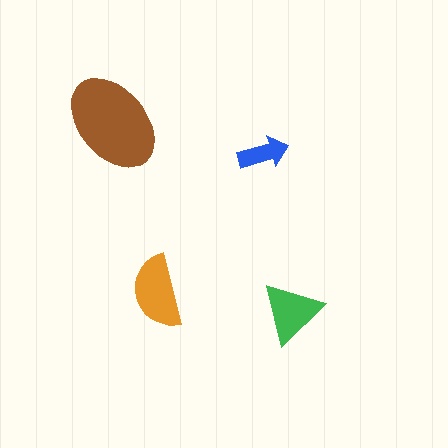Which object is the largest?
The brown ellipse.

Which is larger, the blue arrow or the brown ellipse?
The brown ellipse.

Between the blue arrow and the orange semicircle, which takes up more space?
The orange semicircle.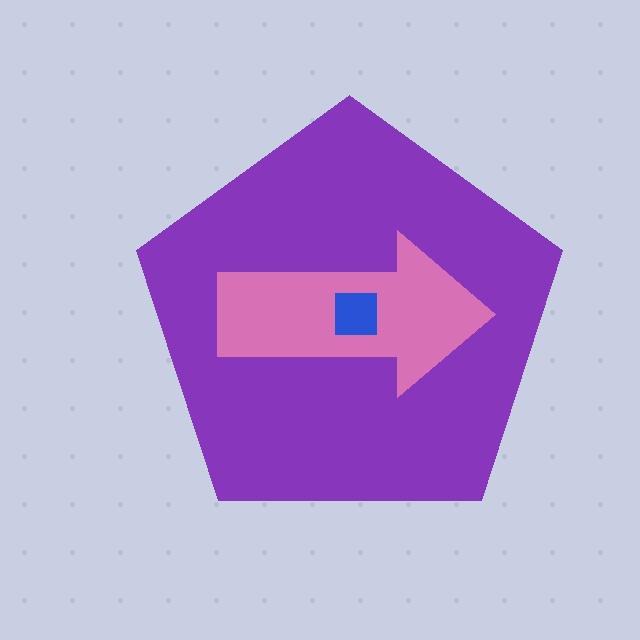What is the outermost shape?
The purple pentagon.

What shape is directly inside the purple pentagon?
The pink arrow.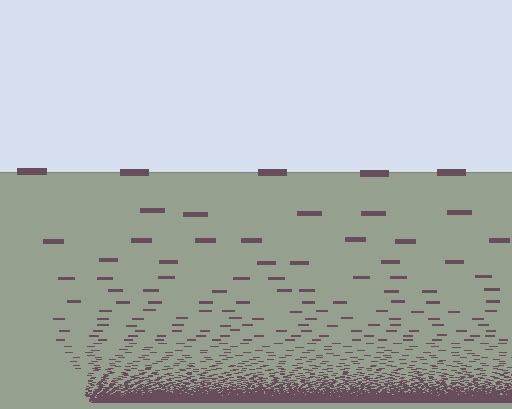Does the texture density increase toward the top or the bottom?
Density increases toward the bottom.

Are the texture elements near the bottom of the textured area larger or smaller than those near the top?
Smaller. The gradient is inverted — elements near the bottom are smaller and denser.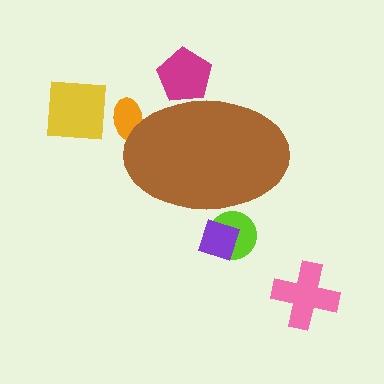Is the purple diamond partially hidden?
Yes, the purple diamond is partially hidden behind the brown ellipse.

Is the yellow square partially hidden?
No, the yellow square is fully visible.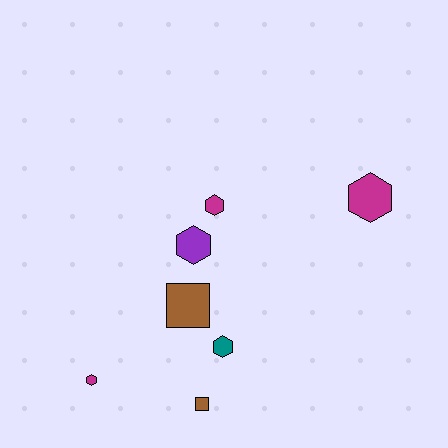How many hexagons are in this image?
There are 5 hexagons.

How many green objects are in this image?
There are no green objects.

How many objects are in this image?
There are 7 objects.